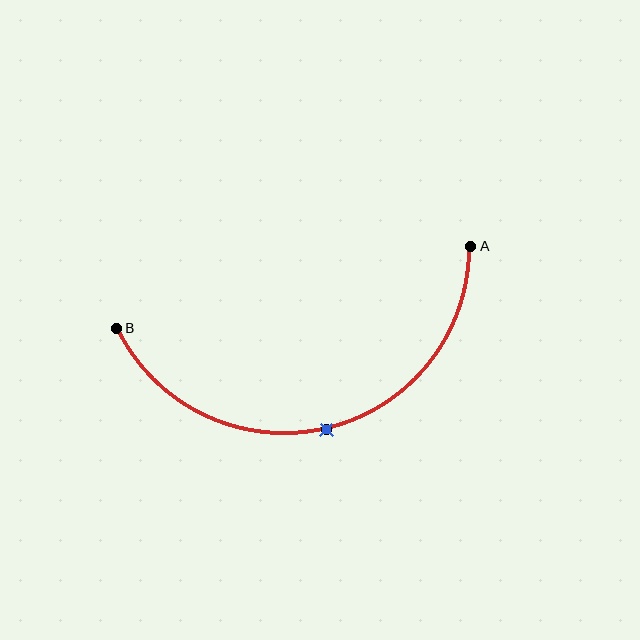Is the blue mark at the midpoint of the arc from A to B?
Yes. The blue mark lies on the arc at equal arc-length from both A and B — it is the arc midpoint.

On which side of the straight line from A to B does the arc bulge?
The arc bulges below the straight line connecting A and B.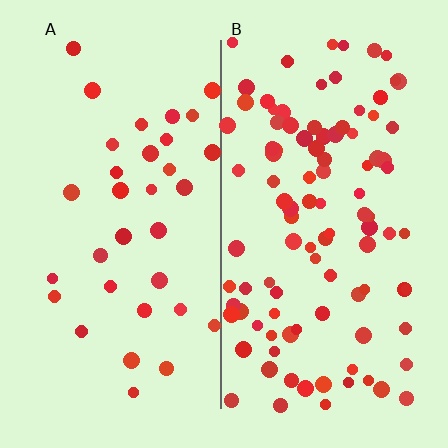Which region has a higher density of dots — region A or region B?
B (the right).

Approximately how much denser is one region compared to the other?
Approximately 3.1× — region B over region A.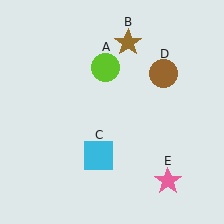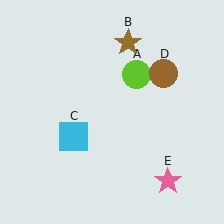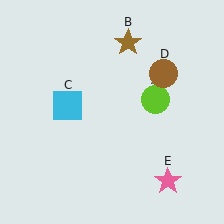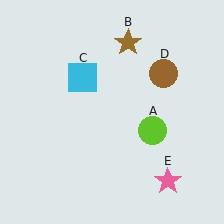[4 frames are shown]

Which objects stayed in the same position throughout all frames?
Brown star (object B) and brown circle (object D) and pink star (object E) remained stationary.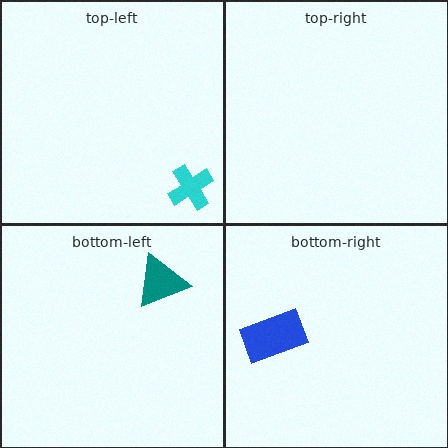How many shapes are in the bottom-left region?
1.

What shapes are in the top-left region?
The cyan cross.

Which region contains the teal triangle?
The bottom-left region.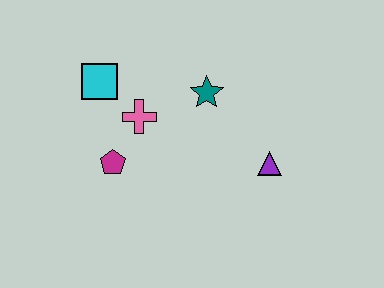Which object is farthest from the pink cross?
The purple triangle is farthest from the pink cross.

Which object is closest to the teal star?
The pink cross is closest to the teal star.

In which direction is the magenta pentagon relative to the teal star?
The magenta pentagon is to the left of the teal star.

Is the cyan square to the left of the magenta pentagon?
Yes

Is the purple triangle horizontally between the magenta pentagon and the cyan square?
No